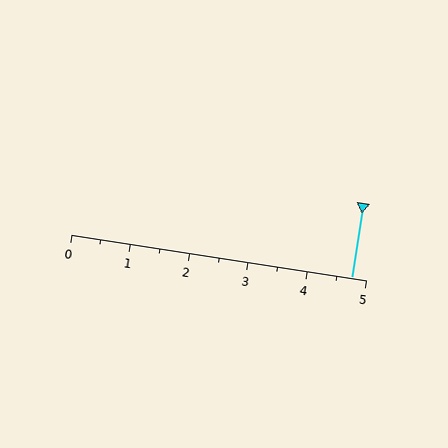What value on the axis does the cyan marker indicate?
The marker indicates approximately 4.8.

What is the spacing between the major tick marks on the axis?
The major ticks are spaced 1 apart.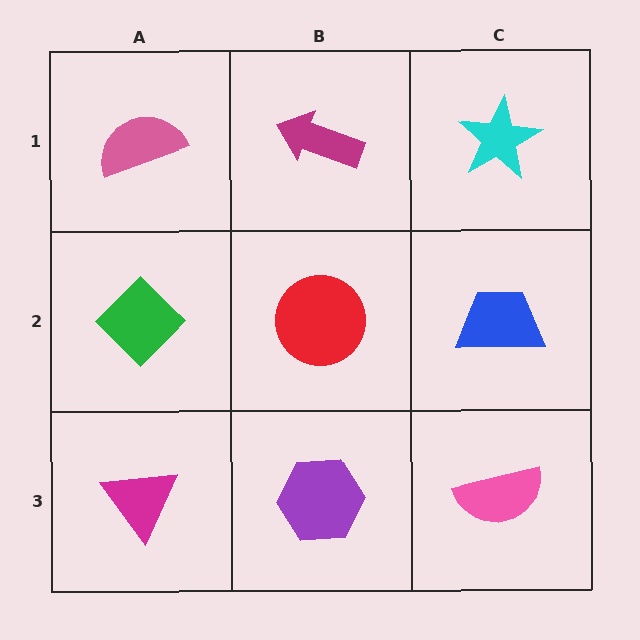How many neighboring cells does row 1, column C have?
2.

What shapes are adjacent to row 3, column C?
A blue trapezoid (row 2, column C), a purple hexagon (row 3, column B).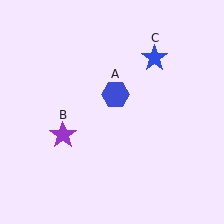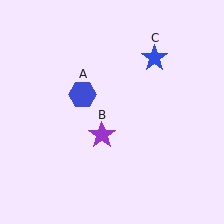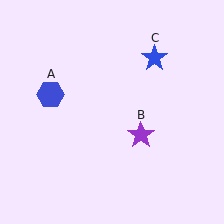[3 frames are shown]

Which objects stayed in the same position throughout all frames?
Blue star (object C) remained stationary.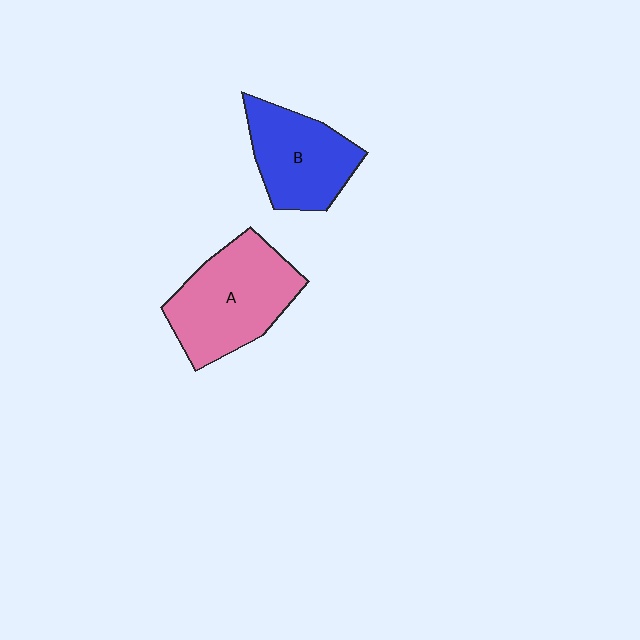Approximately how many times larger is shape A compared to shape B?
Approximately 1.3 times.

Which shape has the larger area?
Shape A (pink).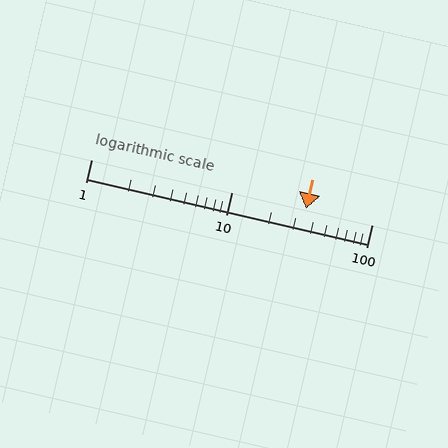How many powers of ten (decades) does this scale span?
The scale spans 2 decades, from 1 to 100.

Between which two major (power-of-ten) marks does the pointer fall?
The pointer is between 10 and 100.